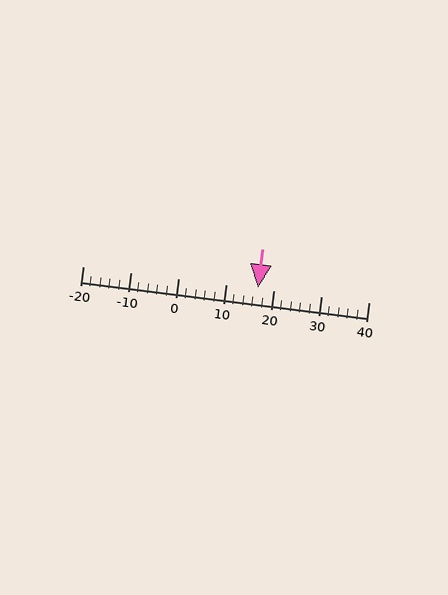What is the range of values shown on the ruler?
The ruler shows values from -20 to 40.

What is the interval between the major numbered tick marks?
The major tick marks are spaced 10 units apart.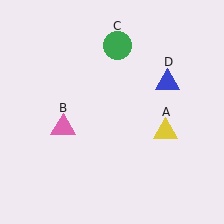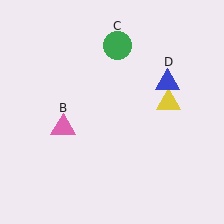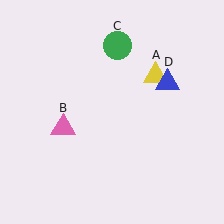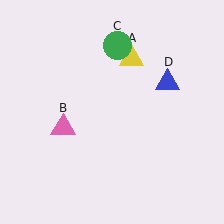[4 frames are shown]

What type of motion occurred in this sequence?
The yellow triangle (object A) rotated counterclockwise around the center of the scene.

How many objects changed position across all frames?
1 object changed position: yellow triangle (object A).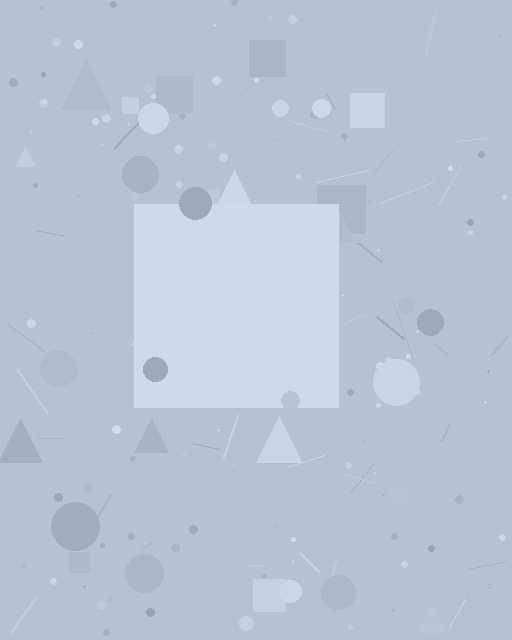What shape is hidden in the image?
A square is hidden in the image.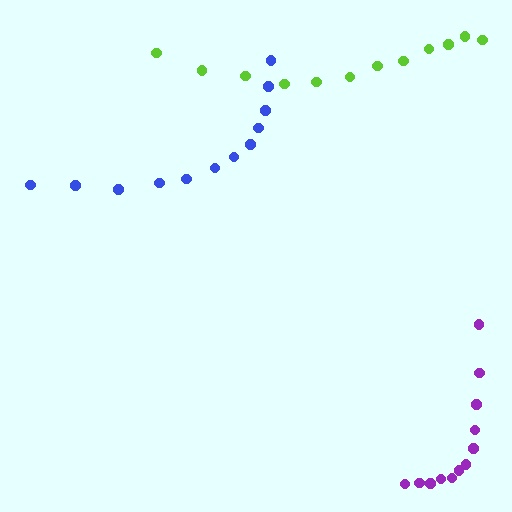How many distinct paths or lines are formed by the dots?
There are 3 distinct paths.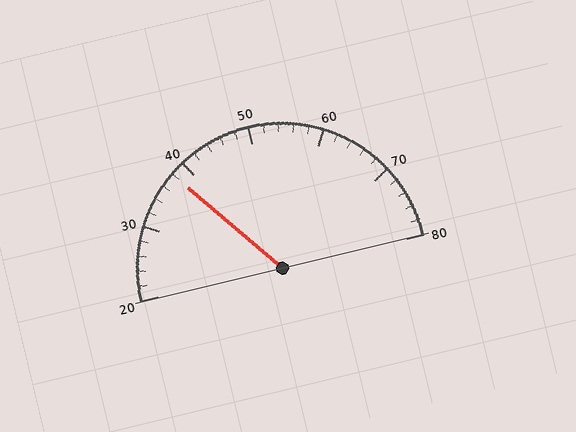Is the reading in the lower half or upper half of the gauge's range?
The reading is in the lower half of the range (20 to 80).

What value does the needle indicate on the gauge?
The needle indicates approximately 38.